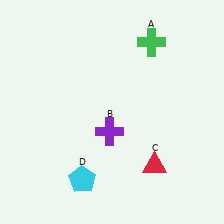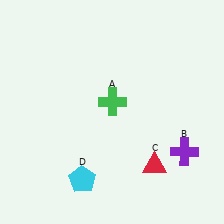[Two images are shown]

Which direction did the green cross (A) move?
The green cross (A) moved down.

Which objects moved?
The objects that moved are: the green cross (A), the purple cross (B).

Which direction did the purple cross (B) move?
The purple cross (B) moved right.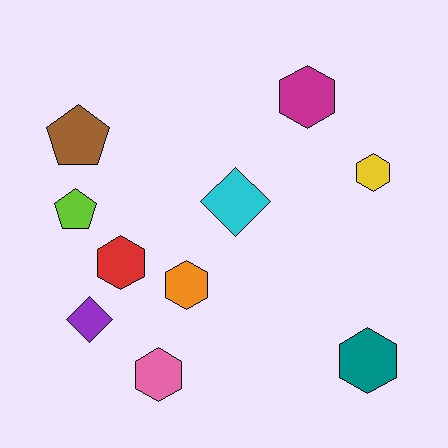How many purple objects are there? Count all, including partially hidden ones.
There is 1 purple object.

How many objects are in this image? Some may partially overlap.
There are 10 objects.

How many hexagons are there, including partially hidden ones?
There are 6 hexagons.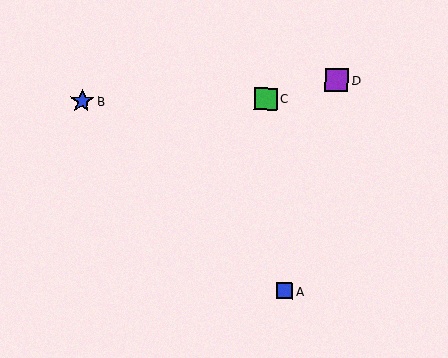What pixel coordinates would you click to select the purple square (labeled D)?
Click at (337, 80) to select the purple square D.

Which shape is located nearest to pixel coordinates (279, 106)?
The green square (labeled C) at (266, 99) is nearest to that location.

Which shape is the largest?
The blue star (labeled B) is the largest.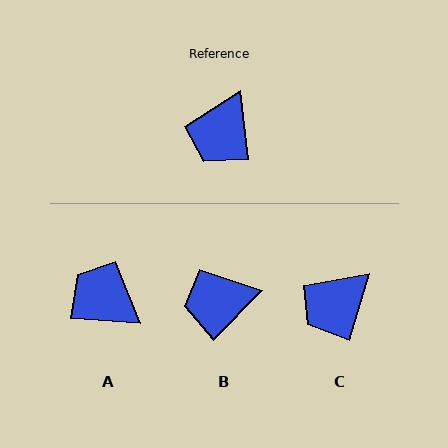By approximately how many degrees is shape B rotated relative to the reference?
Approximately 52 degrees clockwise.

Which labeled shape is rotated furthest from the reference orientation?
A, about 101 degrees away.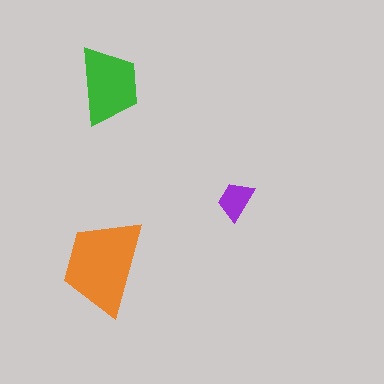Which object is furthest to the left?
The orange trapezoid is leftmost.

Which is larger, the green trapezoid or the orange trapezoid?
The orange one.